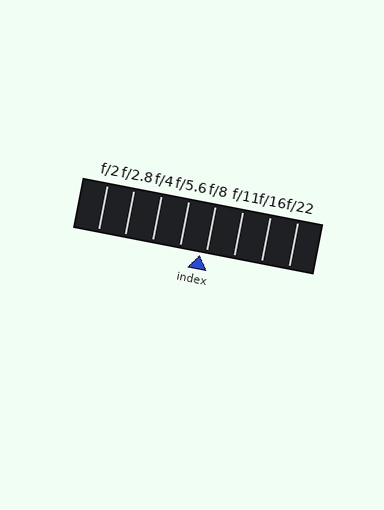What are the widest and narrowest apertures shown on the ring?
The widest aperture shown is f/2 and the narrowest is f/22.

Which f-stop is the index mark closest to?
The index mark is closest to f/8.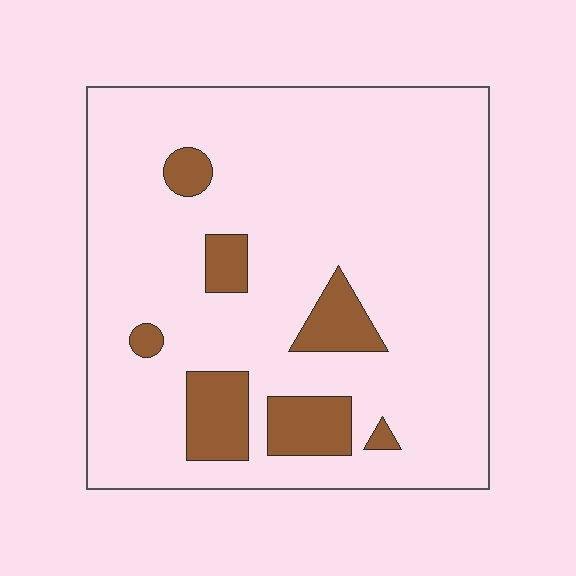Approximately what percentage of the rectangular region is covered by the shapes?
Approximately 15%.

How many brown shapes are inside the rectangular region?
7.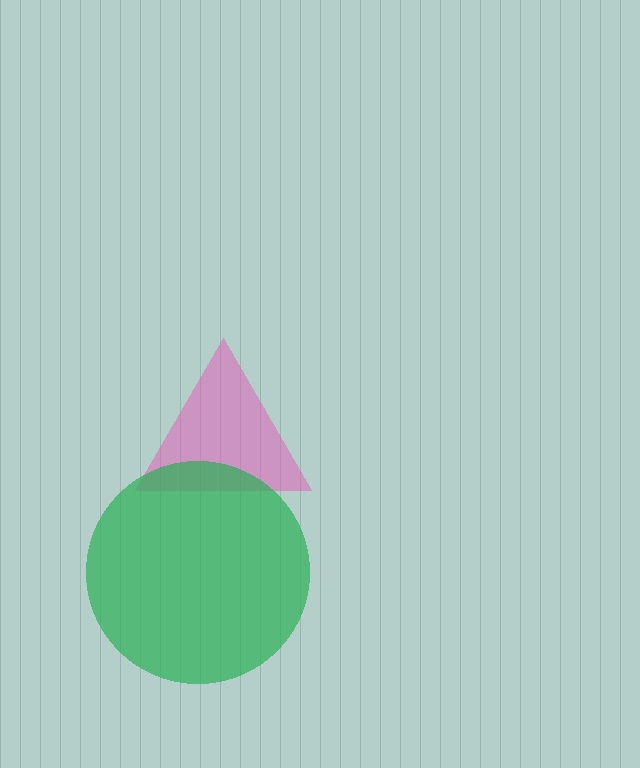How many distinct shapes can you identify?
There are 2 distinct shapes: a pink triangle, a green circle.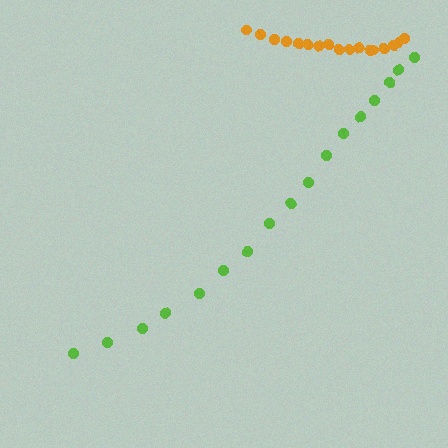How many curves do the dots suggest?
There are 2 distinct paths.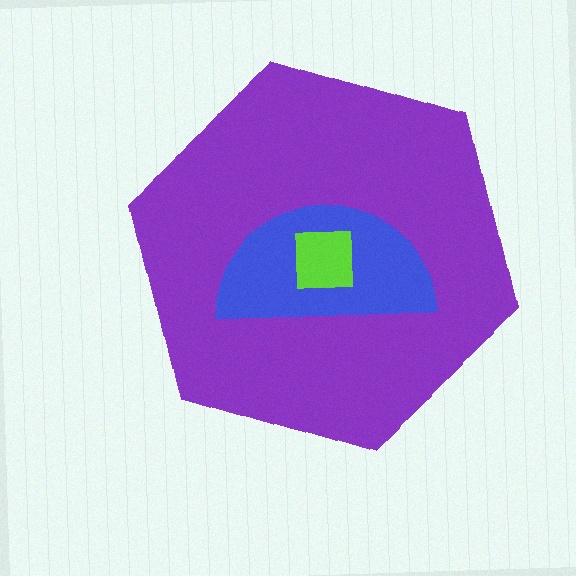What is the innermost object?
The lime square.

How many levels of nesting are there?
3.